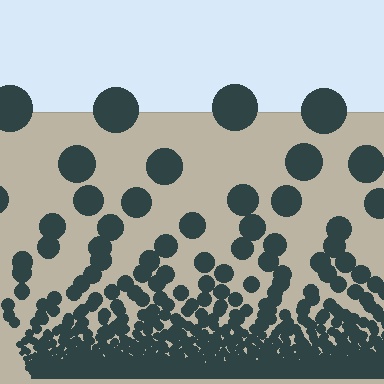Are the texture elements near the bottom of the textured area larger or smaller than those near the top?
Smaller. The gradient is inverted — elements near the bottom are smaller and denser.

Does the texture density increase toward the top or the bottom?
Density increases toward the bottom.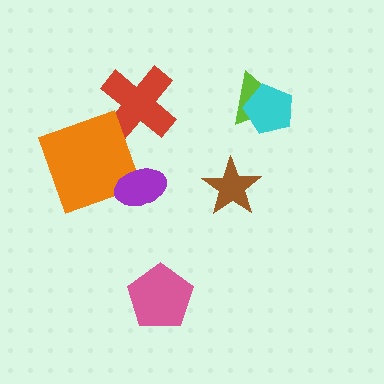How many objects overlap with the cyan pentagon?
1 object overlaps with the cyan pentagon.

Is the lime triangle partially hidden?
Yes, it is partially covered by another shape.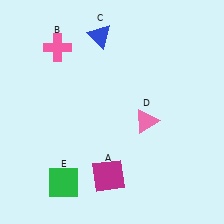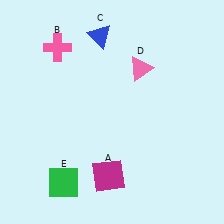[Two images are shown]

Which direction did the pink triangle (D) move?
The pink triangle (D) moved up.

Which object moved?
The pink triangle (D) moved up.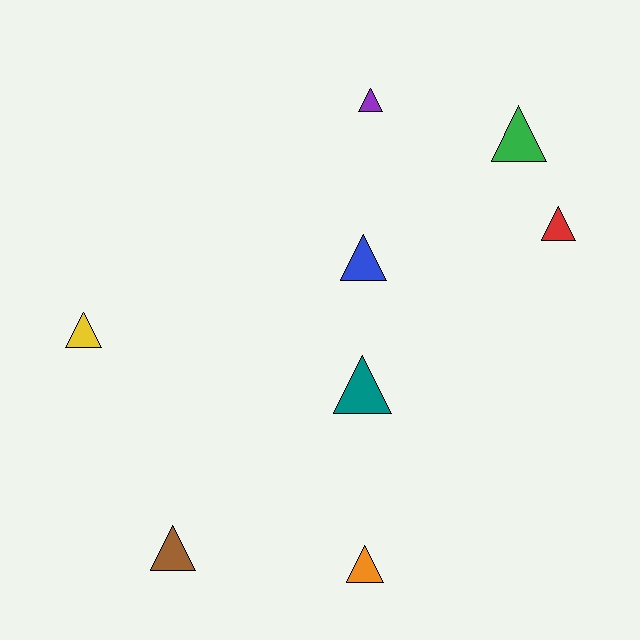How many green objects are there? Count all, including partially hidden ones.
There is 1 green object.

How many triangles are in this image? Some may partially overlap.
There are 8 triangles.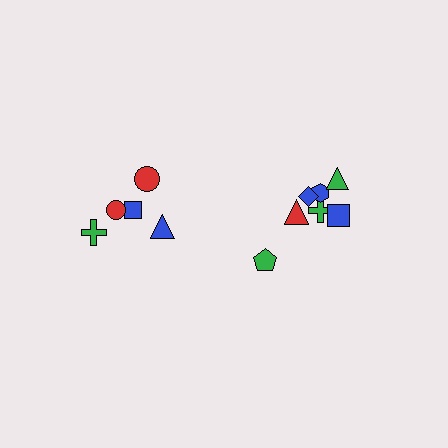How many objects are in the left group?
There are 5 objects.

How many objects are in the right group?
There are 7 objects.